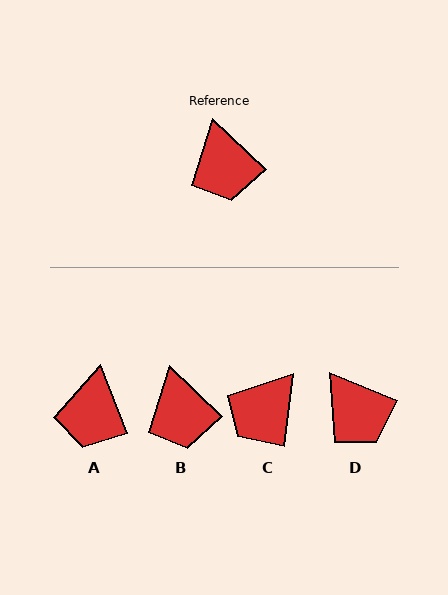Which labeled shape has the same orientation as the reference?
B.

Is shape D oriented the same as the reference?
No, it is off by about 21 degrees.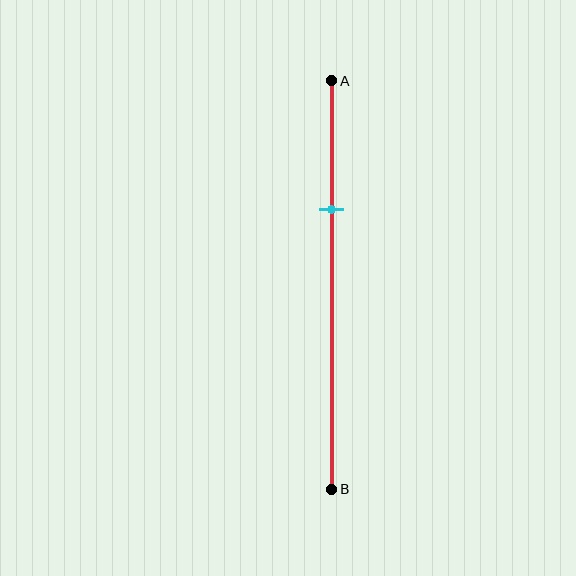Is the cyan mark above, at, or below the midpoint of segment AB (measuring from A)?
The cyan mark is above the midpoint of segment AB.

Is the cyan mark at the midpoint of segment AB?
No, the mark is at about 30% from A, not at the 50% midpoint.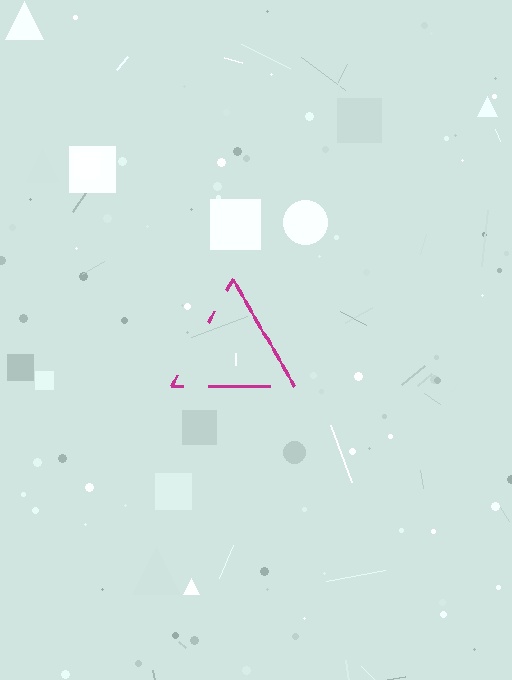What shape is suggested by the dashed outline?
The dashed outline suggests a triangle.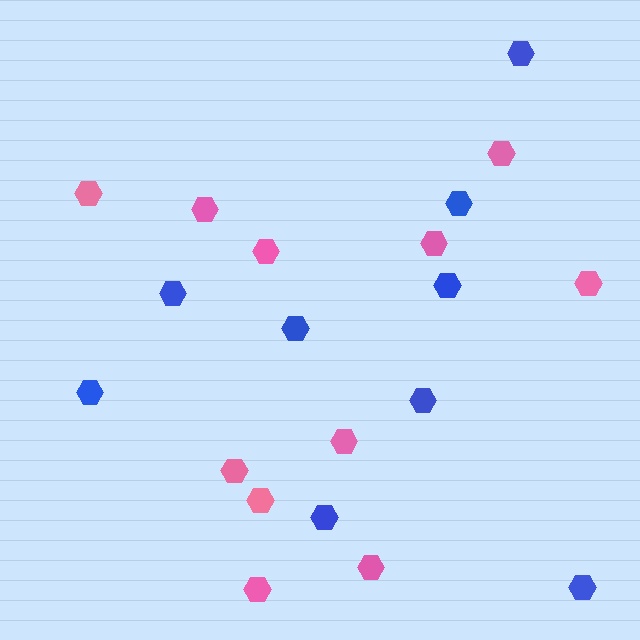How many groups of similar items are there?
There are 2 groups: one group of blue hexagons (9) and one group of pink hexagons (11).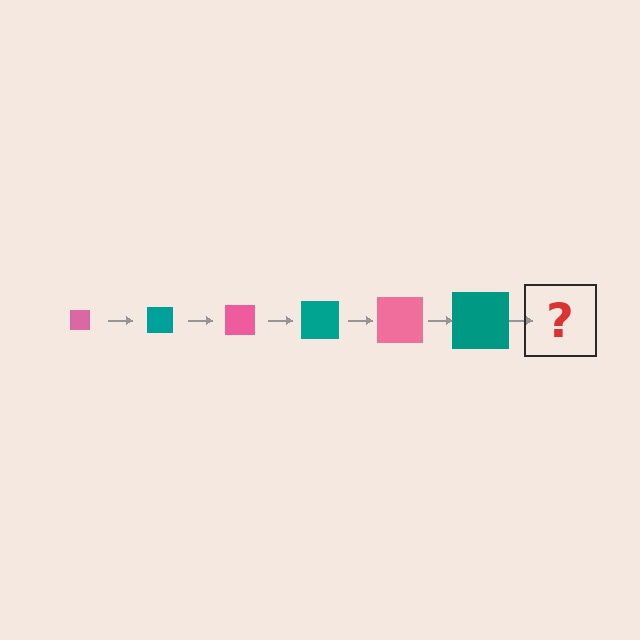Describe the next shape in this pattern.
It should be a pink square, larger than the previous one.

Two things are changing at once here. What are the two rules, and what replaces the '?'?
The two rules are that the square grows larger each step and the color cycles through pink and teal. The '?' should be a pink square, larger than the previous one.